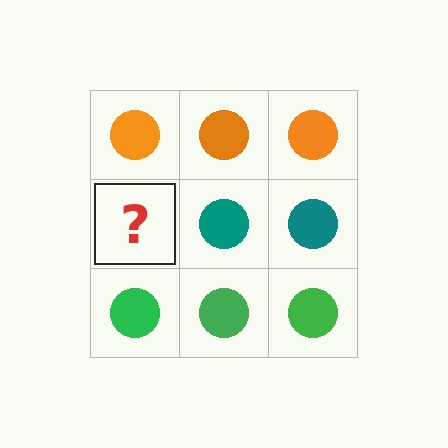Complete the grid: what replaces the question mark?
The question mark should be replaced with a teal circle.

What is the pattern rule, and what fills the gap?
The rule is that each row has a consistent color. The gap should be filled with a teal circle.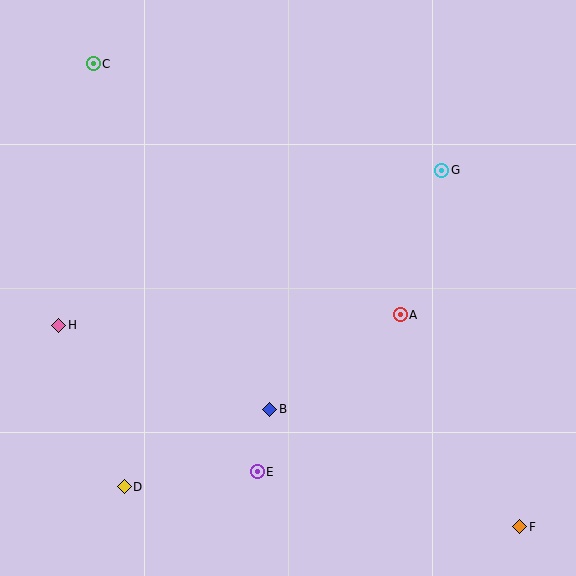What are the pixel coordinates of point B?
Point B is at (270, 409).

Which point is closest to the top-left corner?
Point C is closest to the top-left corner.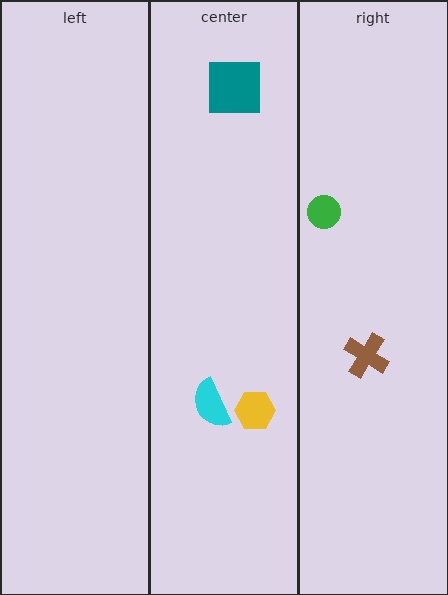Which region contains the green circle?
The right region.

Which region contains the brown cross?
The right region.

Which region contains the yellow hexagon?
The center region.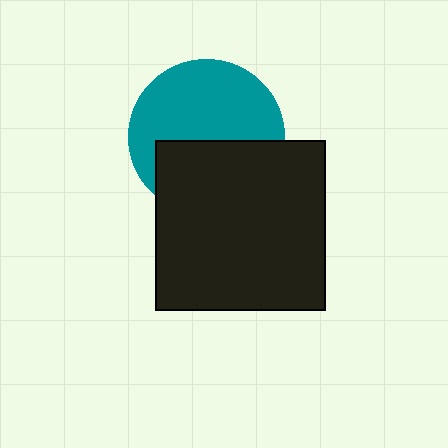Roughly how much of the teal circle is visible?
About half of it is visible (roughly 57%).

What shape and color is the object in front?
The object in front is a black square.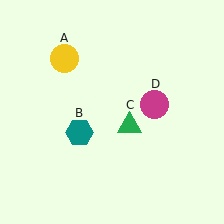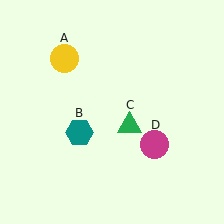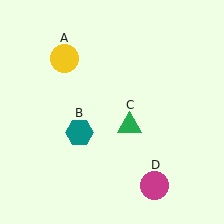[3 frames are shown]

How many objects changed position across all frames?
1 object changed position: magenta circle (object D).